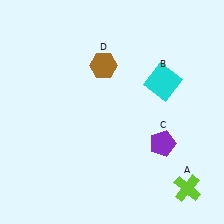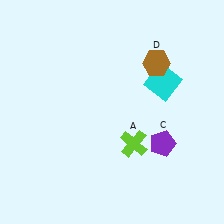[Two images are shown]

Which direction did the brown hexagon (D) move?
The brown hexagon (D) moved right.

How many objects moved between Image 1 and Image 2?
2 objects moved between the two images.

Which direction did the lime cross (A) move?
The lime cross (A) moved left.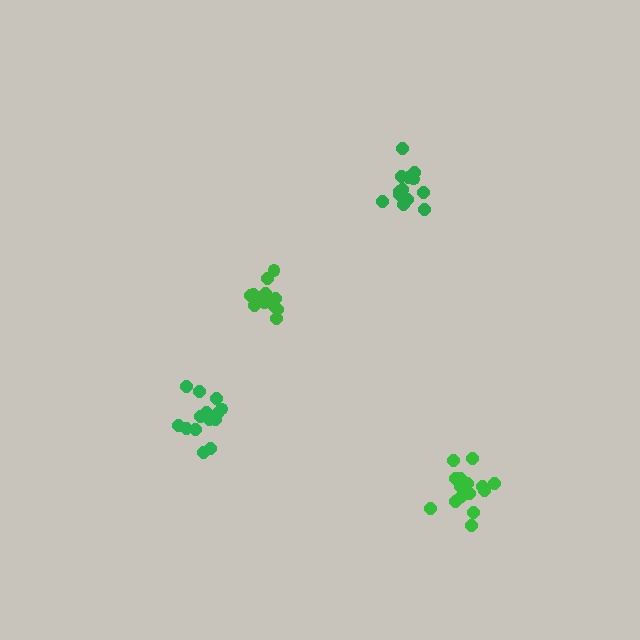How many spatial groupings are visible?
There are 4 spatial groupings.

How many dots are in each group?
Group 1: 13 dots, Group 2: 14 dots, Group 3: 16 dots, Group 4: 13 dots (56 total).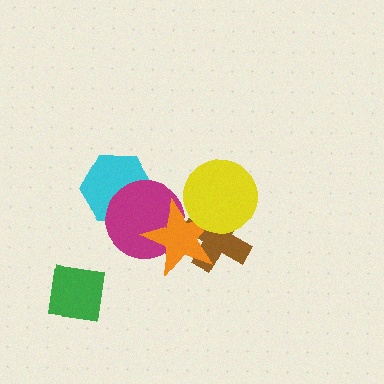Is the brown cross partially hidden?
Yes, it is partially covered by another shape.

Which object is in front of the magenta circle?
The orange star is in front of the magenta circle.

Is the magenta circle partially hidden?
Yes, it is partially covered by another shape.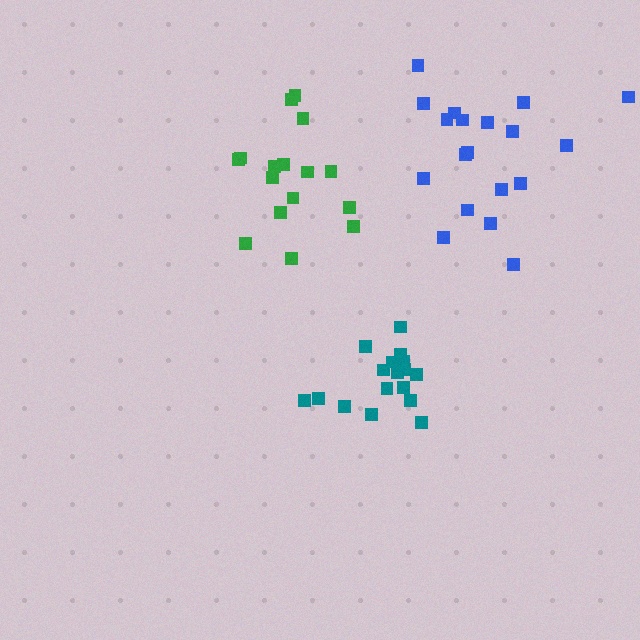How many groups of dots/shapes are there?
There are 3 groups.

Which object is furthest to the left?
The green cluster is leftmost.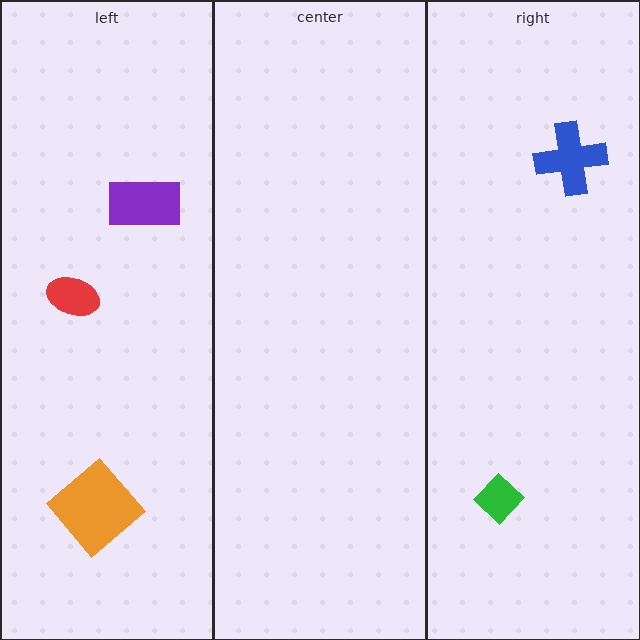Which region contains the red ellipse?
The left region.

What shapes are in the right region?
The blue cross, the green diamond.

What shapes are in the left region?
The orange diamond, the red ellipse, the purple rectangle.